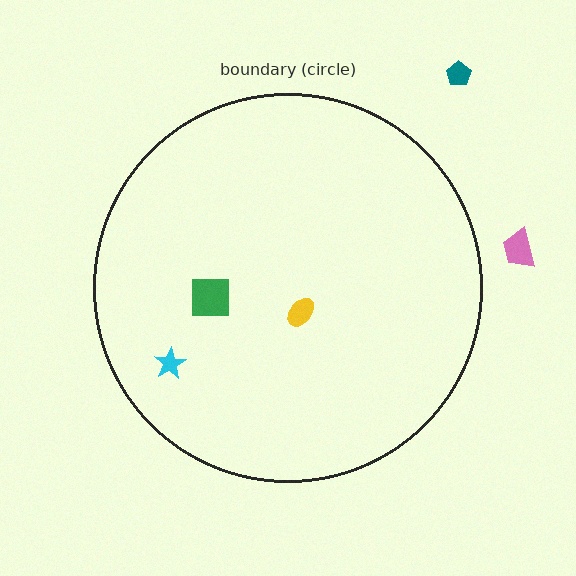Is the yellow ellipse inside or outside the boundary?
Inside.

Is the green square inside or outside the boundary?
Inside.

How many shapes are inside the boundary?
3 inside, 2 outside.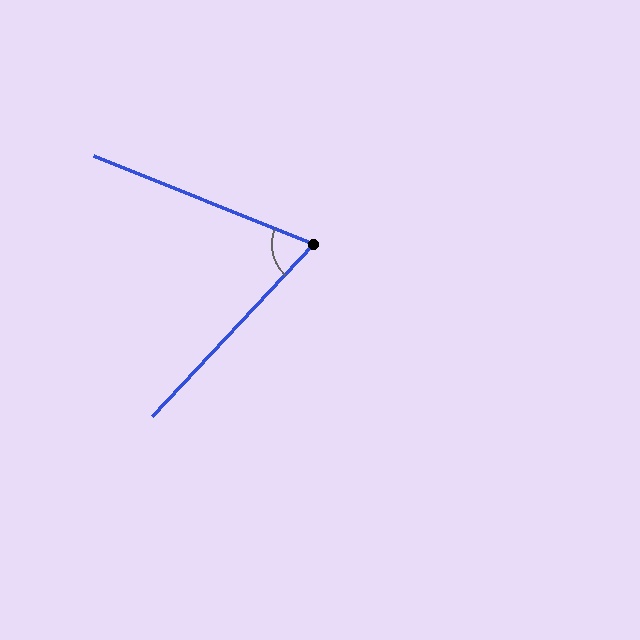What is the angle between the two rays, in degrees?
Approximately 69 degrees.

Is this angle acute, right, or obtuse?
It is acute.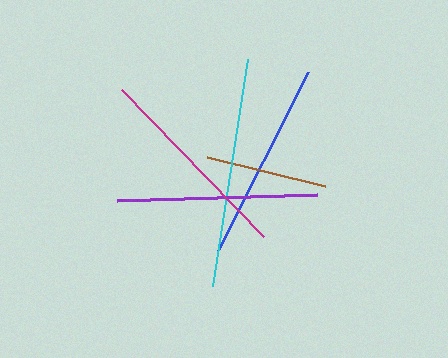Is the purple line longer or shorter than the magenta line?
The magenta line is longer than the purple line.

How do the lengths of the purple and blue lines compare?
The purple and blue lines are approximately the same length.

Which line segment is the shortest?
The brown line is the shortest at approximately 122 pixels.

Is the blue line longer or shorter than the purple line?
The purple line is longer than the blue line.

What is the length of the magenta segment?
The magenta segment is approximately 204 pixels long.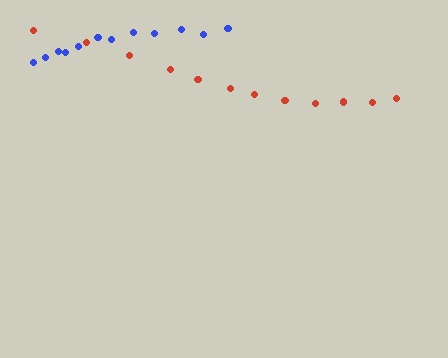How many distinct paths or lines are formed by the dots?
There are 2 distinct paths.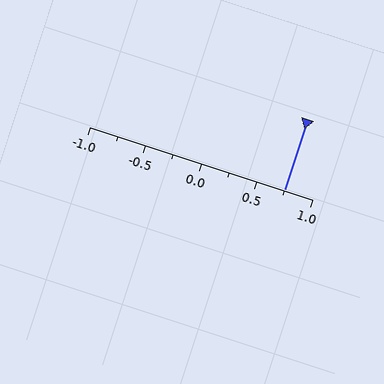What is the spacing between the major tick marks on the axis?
The major ticks are spaced 0.5 apart.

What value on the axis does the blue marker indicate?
The marker indicates approximately 0.75.